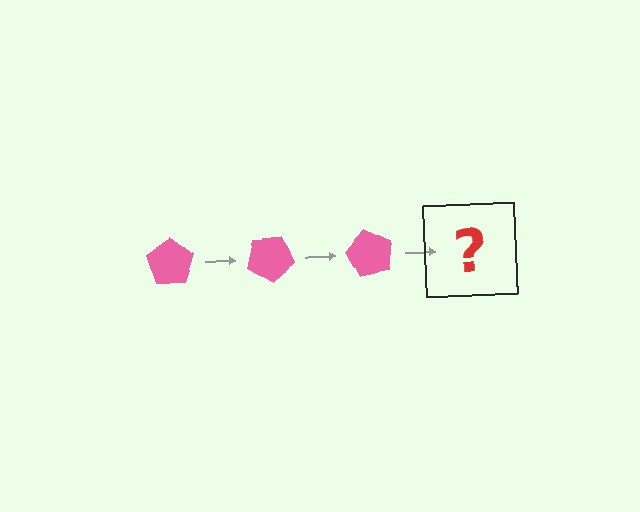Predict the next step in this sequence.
The next step is a pink pentagon rotated 90 degrees.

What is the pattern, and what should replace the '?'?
The pattern is that the pentagon rotates 30 degrees each step. The '?' should be a pink pentagon rotated 90 degrees.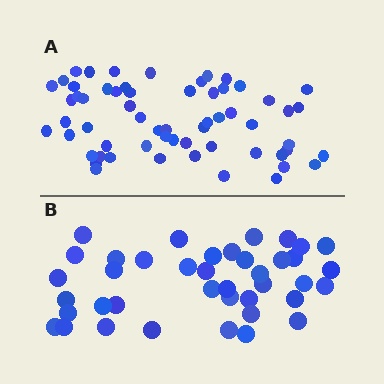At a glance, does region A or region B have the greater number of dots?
Region A (the top region) has more dots.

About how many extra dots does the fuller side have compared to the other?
Region A has approximately 20 more dots than region B.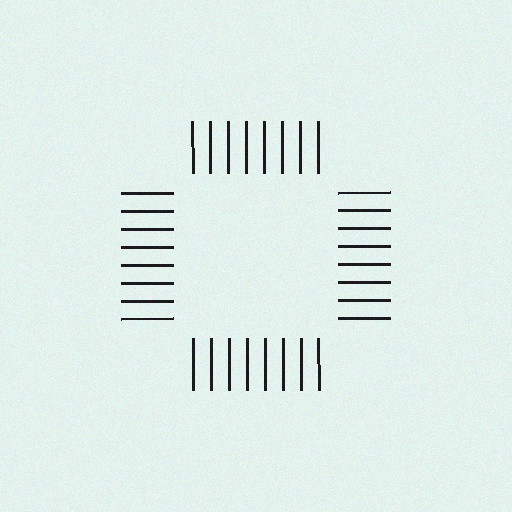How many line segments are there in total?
32 — 8 along each of the 4 edges.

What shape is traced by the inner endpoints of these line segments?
An illusory square — the line segments terminate on its edges but no continuous stroke is drawn.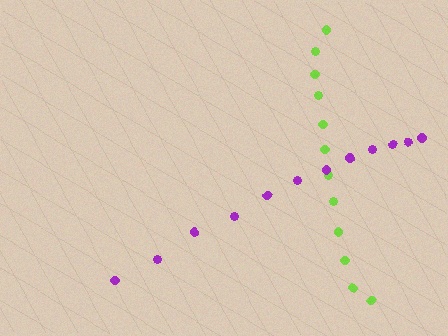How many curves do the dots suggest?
There are 2 distinct paths.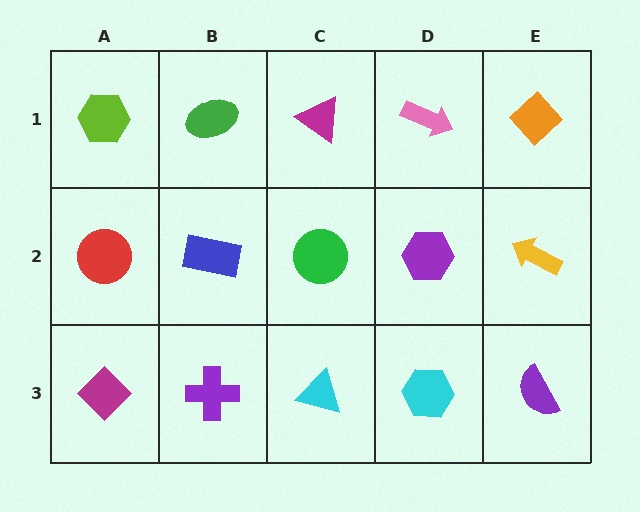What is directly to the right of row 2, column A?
A blue rectangle.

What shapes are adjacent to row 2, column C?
A magenta triangle (row 1, column C), a cyan triangle (row 3, column C), a blue rectangle (row 2, column B), a purple hexagon (row 2, column D).